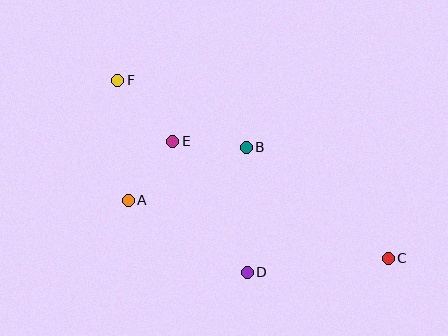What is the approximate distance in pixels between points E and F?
The distance between E and F is approximately 82 pixels.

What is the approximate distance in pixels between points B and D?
The distance between B and D is approximately 125 pixels.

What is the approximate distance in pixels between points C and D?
The distance between C and D is approximately 142 pixels.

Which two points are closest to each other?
Points B and E are closest to each other.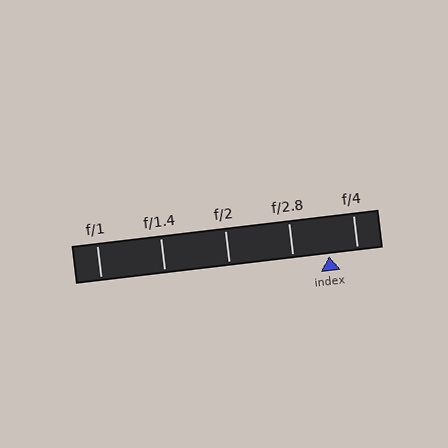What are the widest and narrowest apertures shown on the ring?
The widest aperture shown is f/1 and the narrowest is f/4.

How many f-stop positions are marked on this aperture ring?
There are 5 f-stop positions marked.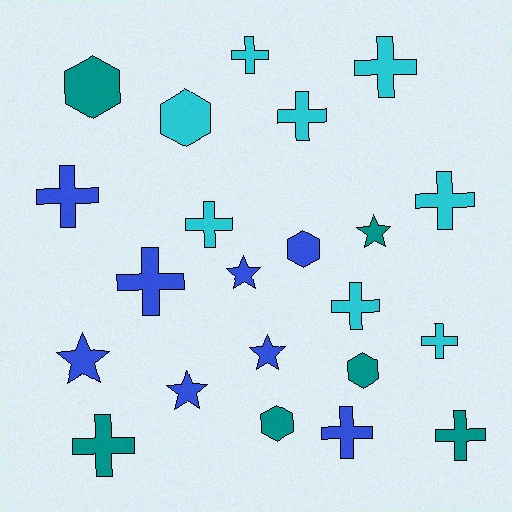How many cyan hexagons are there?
There is 1 cyan hexagon.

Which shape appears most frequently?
Cross, with 12 objects.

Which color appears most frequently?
Cyan, with 8 objects.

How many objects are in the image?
There are 22 objects.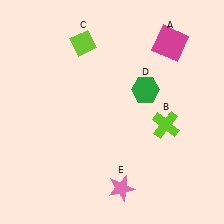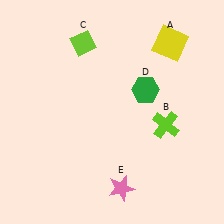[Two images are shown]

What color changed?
The square (A) changed from magenta in Image 1 to yellow in Image 2.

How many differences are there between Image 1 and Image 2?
There is 1 difference between the two images.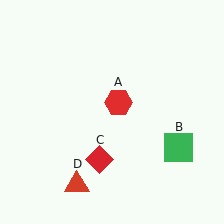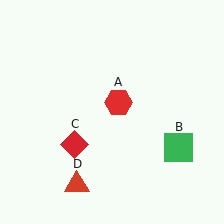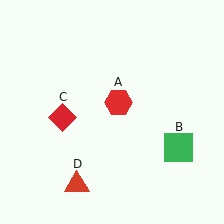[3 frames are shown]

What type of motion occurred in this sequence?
The red diamond (object C) rotated clockwise around the center of the scene.